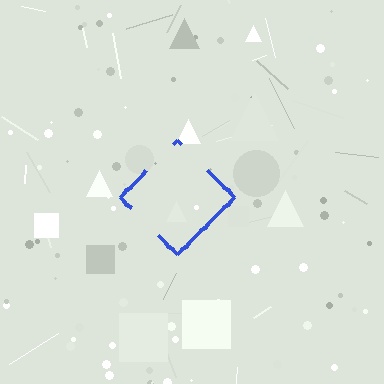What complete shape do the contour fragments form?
The contour fragments form a diamond.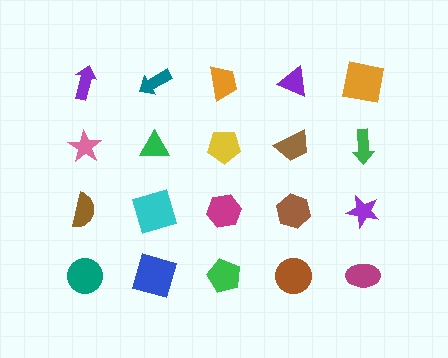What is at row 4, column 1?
A teal circle.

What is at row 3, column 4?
A brown hexagon.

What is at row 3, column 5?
A purple star.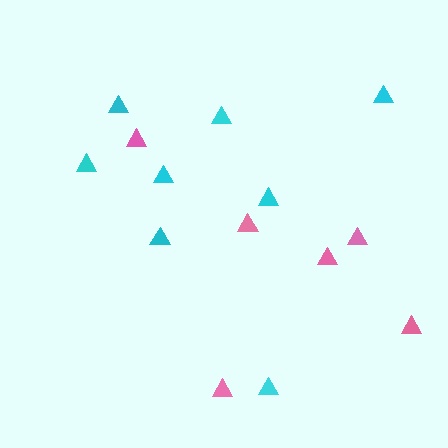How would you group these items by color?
There are 2 groups: one group of pink triangles (6) and one group of cyan triangles (8).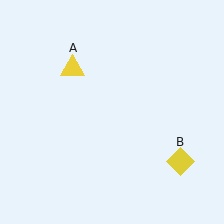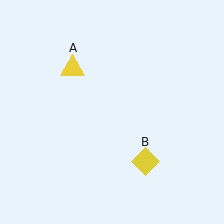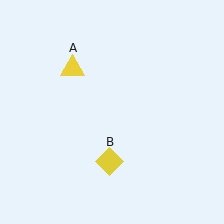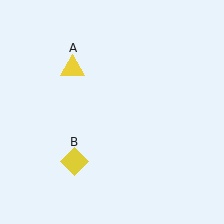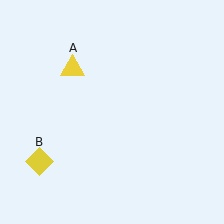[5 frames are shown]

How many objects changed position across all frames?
1 object changed position: yellow diamond (object B).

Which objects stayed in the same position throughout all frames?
Yellow triangle (object A) remained stationary.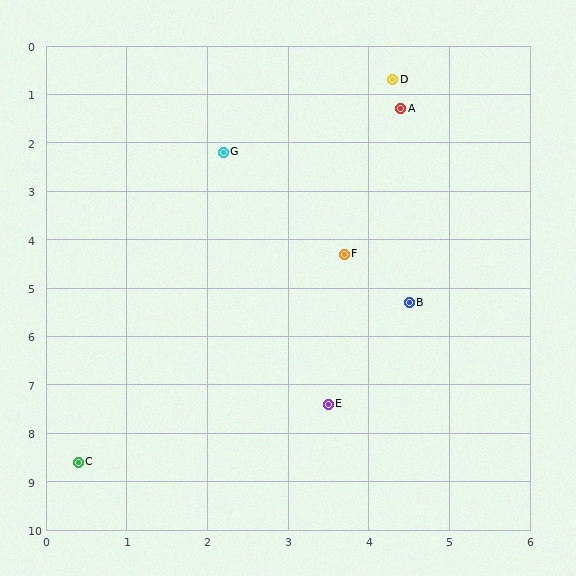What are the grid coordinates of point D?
Point D is at approximately (4.3, 0.7).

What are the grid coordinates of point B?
Point B is at approximately (4.5, 5.3).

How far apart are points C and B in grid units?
Points C and B are about 5.3 grid units apart.